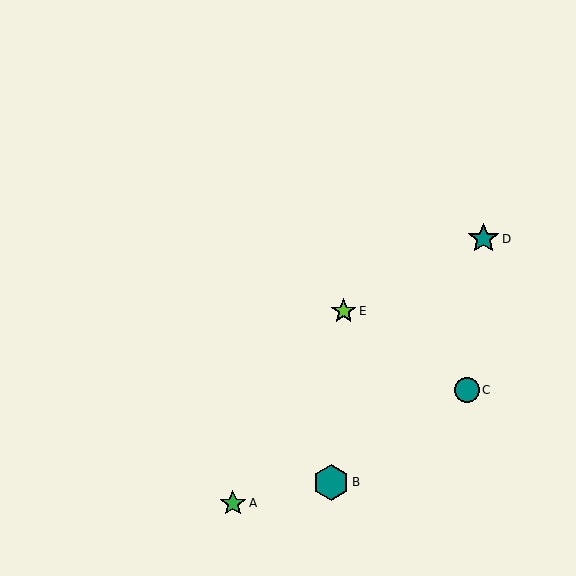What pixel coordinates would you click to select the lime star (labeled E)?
Click at (344, 311) to select the lime star E.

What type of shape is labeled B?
Shape B is a teal hexagon.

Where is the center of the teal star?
The center of the teal star is at (484, 239).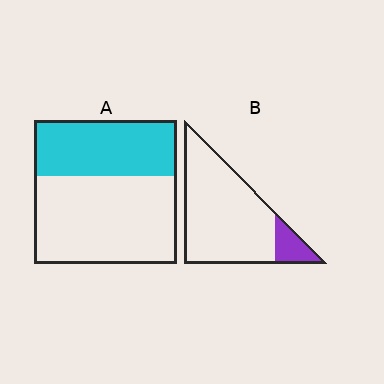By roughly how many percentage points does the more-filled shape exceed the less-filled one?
By roughly 25 percentage points (A over B).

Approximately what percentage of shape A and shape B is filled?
A is approximately 40% and B is approximately 15%.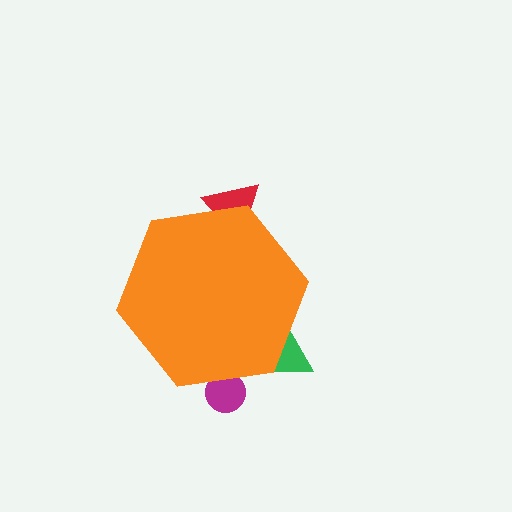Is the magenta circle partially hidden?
Yes, the magenta circle is partially hidden behind the orange hexagon.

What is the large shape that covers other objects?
An orange hexagon.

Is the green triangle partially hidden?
Yes, the green triangle is partially hidden behind the orange hexagon.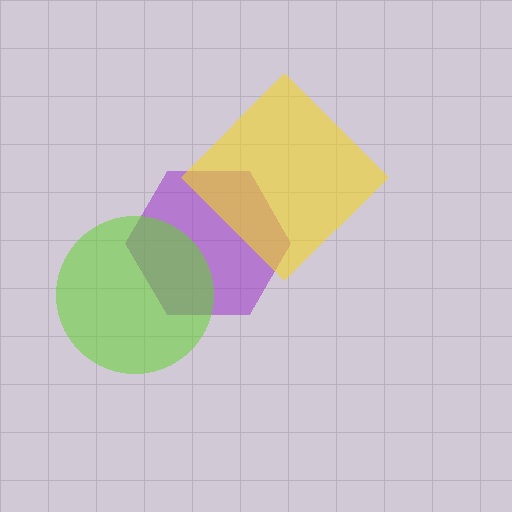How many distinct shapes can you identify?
There are 3 distinct shapes: a purple hexagon, a lime circle, a yellow diamond.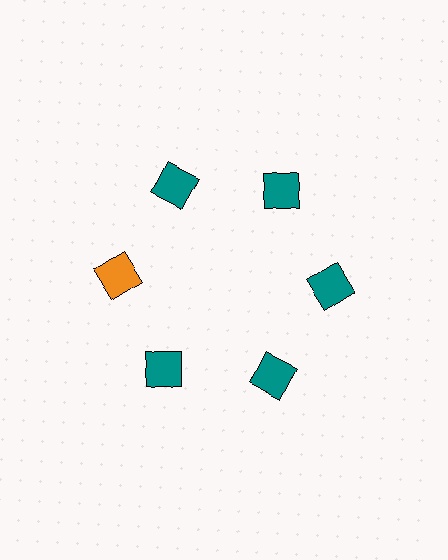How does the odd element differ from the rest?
It has a different color: orange instead of teal.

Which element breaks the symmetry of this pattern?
The orange diamond at roughly the 9 o'clock position breaks the symmetry. All other shapes are teal diamonds.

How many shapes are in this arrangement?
There are 6 shapes arranged in a ring pattern.